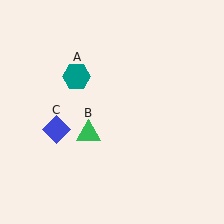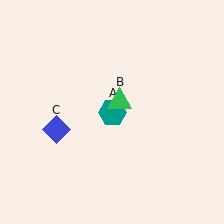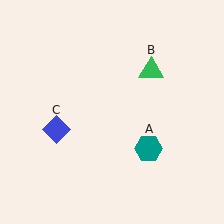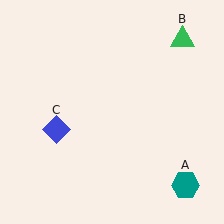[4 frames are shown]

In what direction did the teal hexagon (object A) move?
The teal hexagon (object A) moved down and to the right.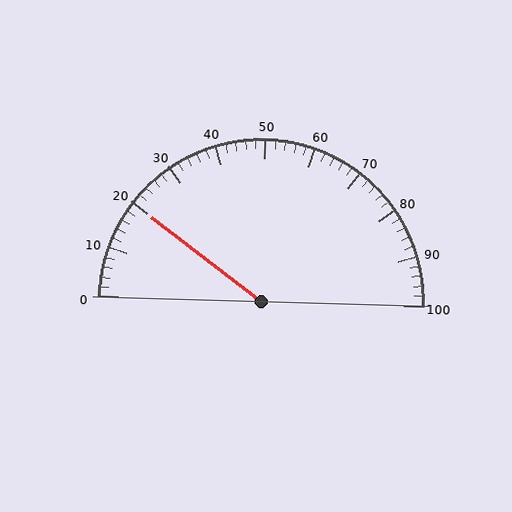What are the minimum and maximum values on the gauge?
The gauge ranges from 0 to 100.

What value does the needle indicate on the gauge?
The needle indicates approximately 20.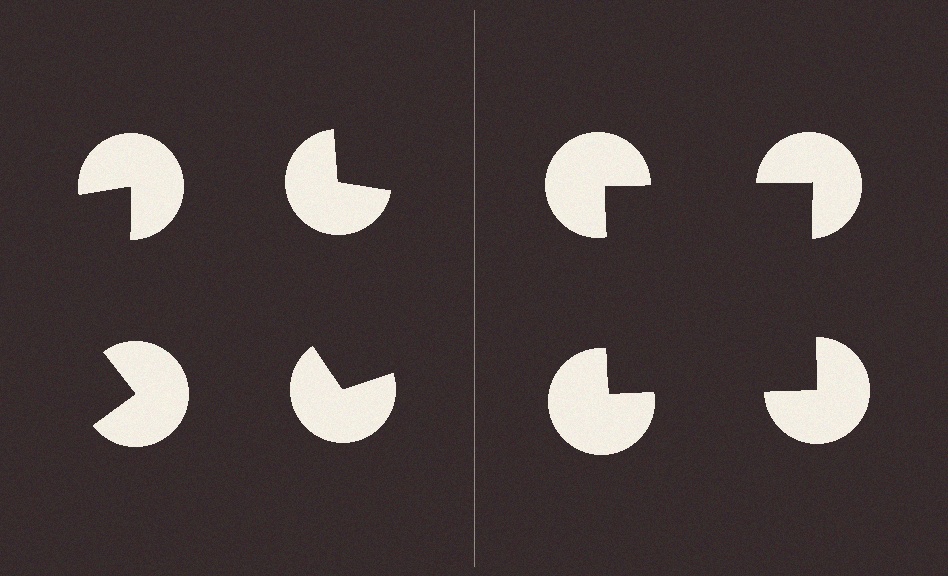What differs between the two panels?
The pac-man discs are positioned identically on both sides; only the wedge orientations differ. On the right they align to a square; on the left they are misaligned.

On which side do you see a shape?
An illusory square appears on the right side. On the left side the wedge cuts are rotated, so no coherent shape forms.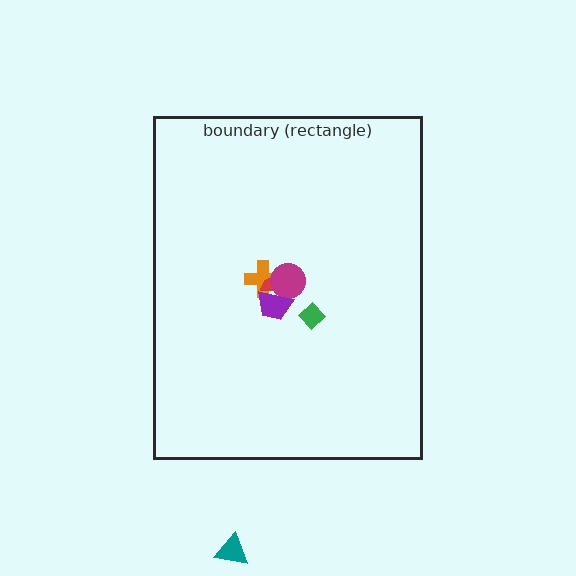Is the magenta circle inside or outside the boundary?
Inside.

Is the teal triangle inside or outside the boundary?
Outside.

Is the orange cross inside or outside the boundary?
Inside.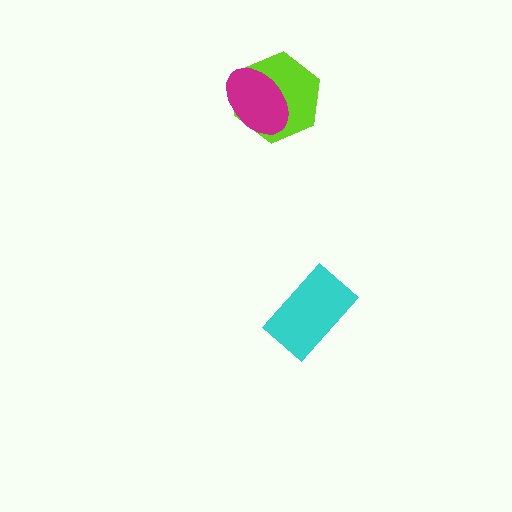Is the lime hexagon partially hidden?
Yes, it is partially covered by another shape.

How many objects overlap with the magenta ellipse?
1 object overlaps with the magenta ellipse.